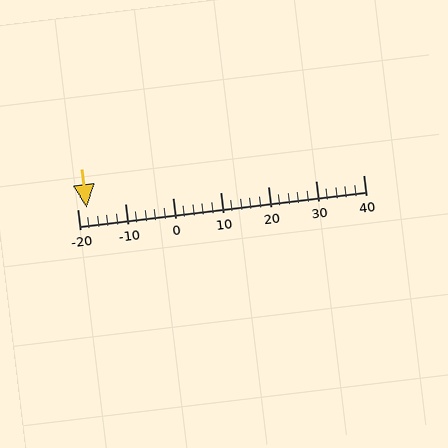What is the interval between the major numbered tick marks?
The major tick marks are spaced 10 units apart.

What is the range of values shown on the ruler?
The ruler shows values from -20 to 40.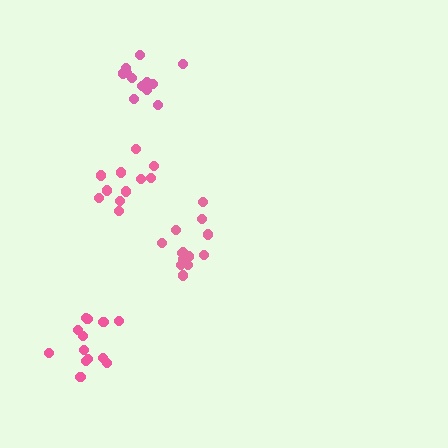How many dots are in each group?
Group 1: 11 dots, Group 2: 13 dots, Group 3: 13 dots, Group 4: 13 dots (50 total).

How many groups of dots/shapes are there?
There are 4 groups.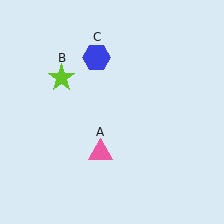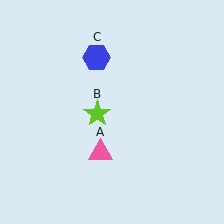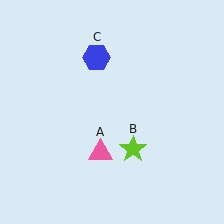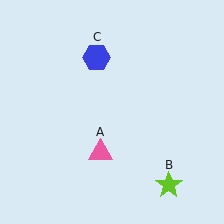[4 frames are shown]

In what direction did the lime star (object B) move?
The lime star (object B) moved down and to the right.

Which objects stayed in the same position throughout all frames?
Pink triangle (object A) and blue hexagon (object C) remained stationary.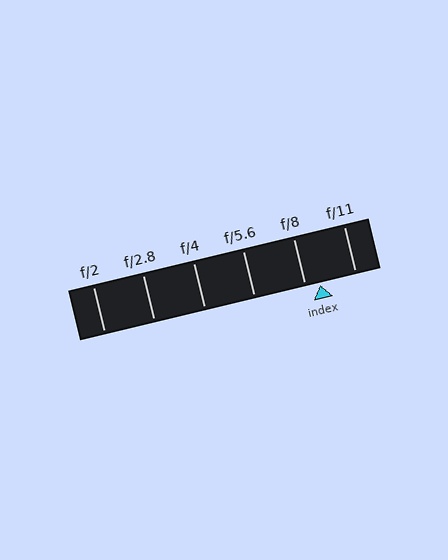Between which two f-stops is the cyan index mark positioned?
The index mark is between f/8 and f/11.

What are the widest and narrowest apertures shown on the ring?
The widest aperture shown is f/2 and the narrowest is f/11.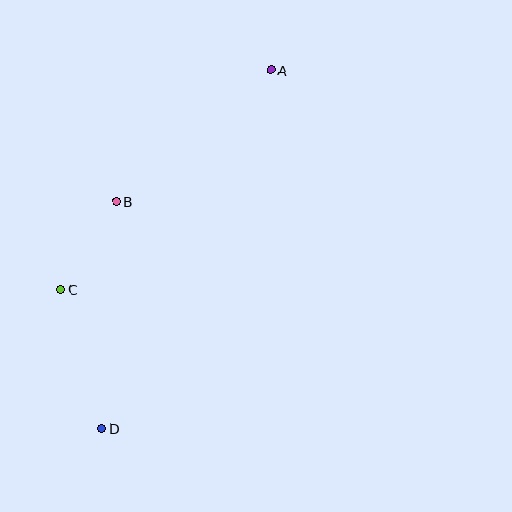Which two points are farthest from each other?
Points A and D are farthest from each other.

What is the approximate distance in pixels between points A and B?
The distance between A and B is approximately 202 pixels.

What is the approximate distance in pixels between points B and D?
The distance between B and D is approximately 227 pixels.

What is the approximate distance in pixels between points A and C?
The distance between A and C is approximately 304 pixels.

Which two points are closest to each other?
Points B and C are closest to each other.